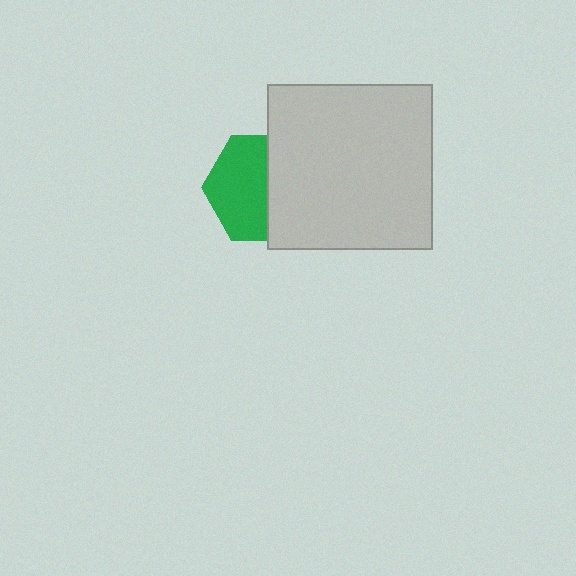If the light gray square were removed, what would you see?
You would see the complete green hexagon.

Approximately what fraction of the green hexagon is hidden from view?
Roughly 44% of the green hexagon is hidden behind the light gray square.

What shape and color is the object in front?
The object in front is a light gray square.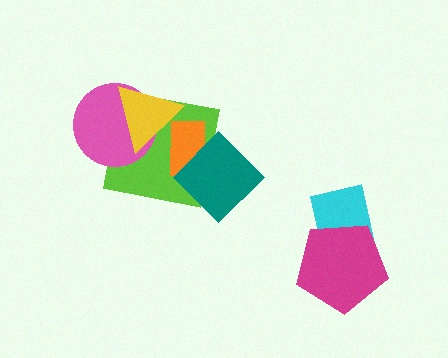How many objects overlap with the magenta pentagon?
1 object overlaps with the magenta pentagon.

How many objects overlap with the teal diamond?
2 objects overlap with the teal diamond.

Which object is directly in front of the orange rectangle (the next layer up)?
The teal diamond is directly in front of the orange rectangle.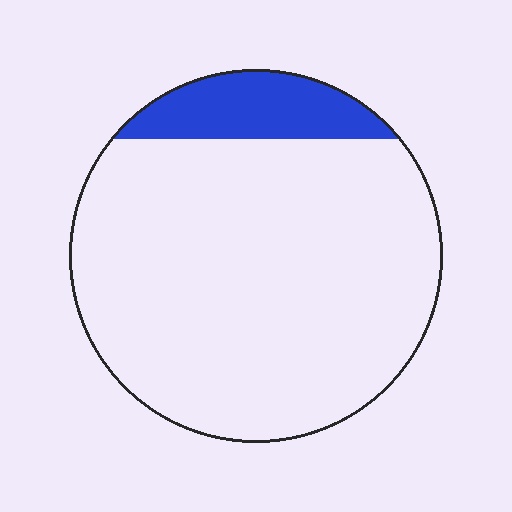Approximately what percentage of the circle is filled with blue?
Approximately 15%.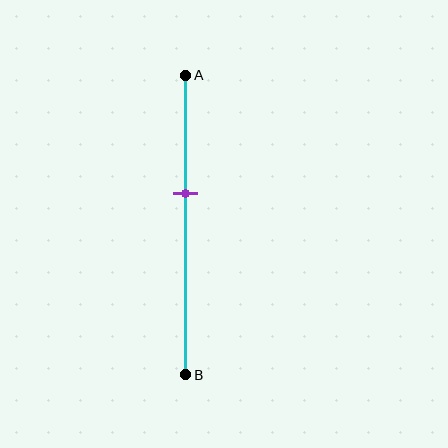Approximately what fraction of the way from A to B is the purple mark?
The purple mark is approximately 40% of the way from A to B.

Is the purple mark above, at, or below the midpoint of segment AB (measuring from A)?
The purple mark is above the midpoint of segment AB.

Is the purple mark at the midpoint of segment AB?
No, the mark is at about 40% from A, not at the 50% midpoint.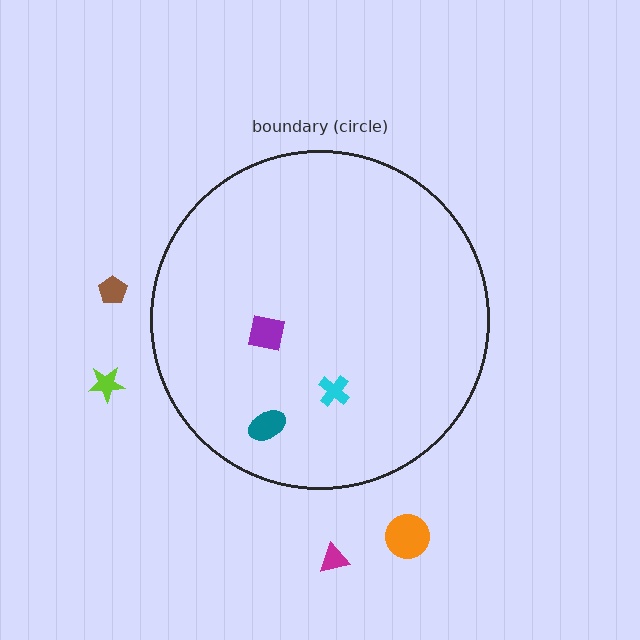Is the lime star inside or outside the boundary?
Outside.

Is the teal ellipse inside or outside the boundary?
Inside.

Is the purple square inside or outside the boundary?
Inside.